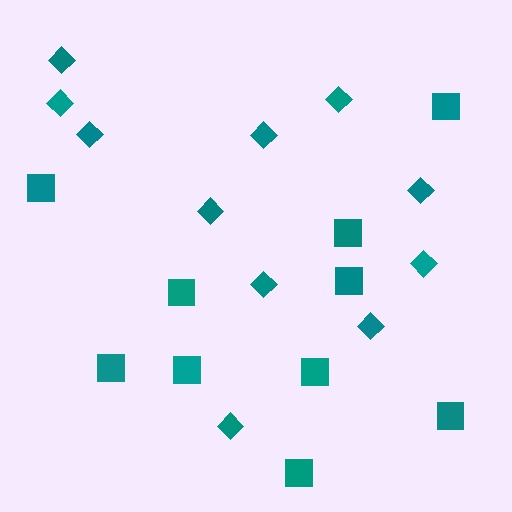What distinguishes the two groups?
There are 2 groups: one group of diamonds (11) and one group of squares (10).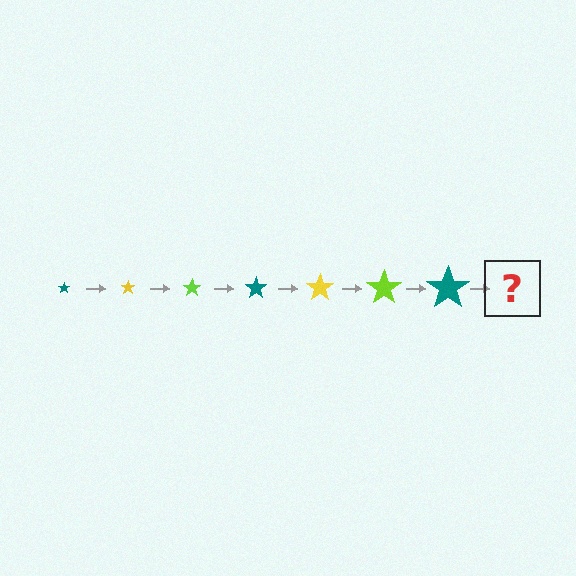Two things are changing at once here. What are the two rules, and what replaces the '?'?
The two rules are that the star grows larger each step and the color cycles through teal, yellow, and lime. The '?' should be a yellow star, larger than the previous one.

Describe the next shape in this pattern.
It should be a yellow star, larger than the previous one.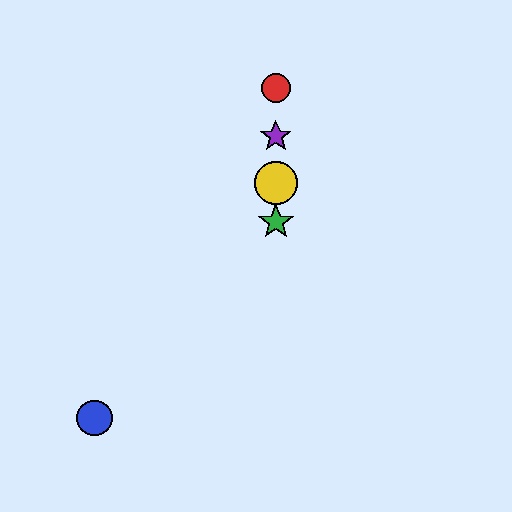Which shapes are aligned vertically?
The red circle, the green star, the yellow circle, the purple star are aligned vertically.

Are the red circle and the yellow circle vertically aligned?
Yes, both are at x≈276.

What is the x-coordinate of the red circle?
The red circle is at x≈276.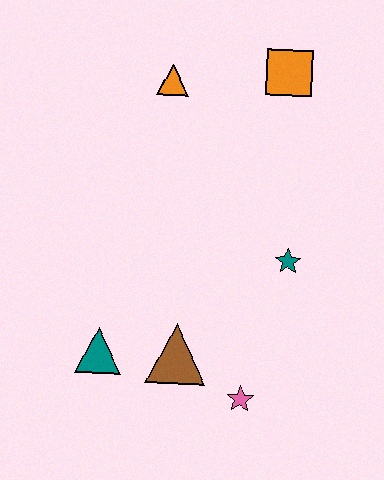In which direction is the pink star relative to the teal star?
The pink star is below the teal star.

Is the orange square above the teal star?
Yes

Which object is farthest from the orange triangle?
The pink star is farthest from the orange triangle.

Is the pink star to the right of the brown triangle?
Yes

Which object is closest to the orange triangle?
The orange square is closest to the orange triangle.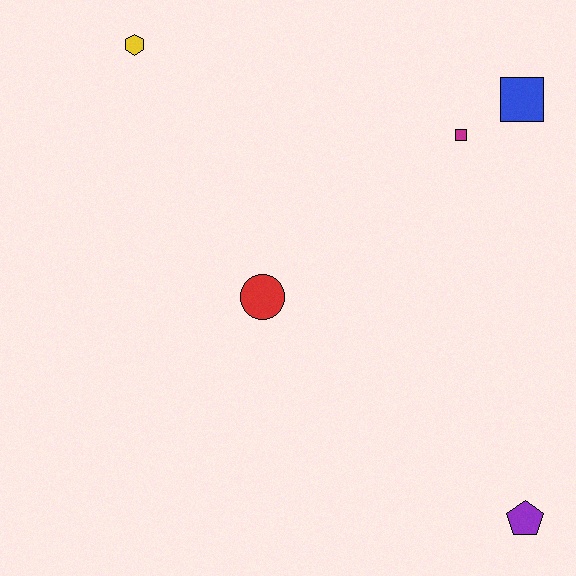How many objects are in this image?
There are 5 objects.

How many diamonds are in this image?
There are no diamonds.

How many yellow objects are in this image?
There is 1 yellow object.